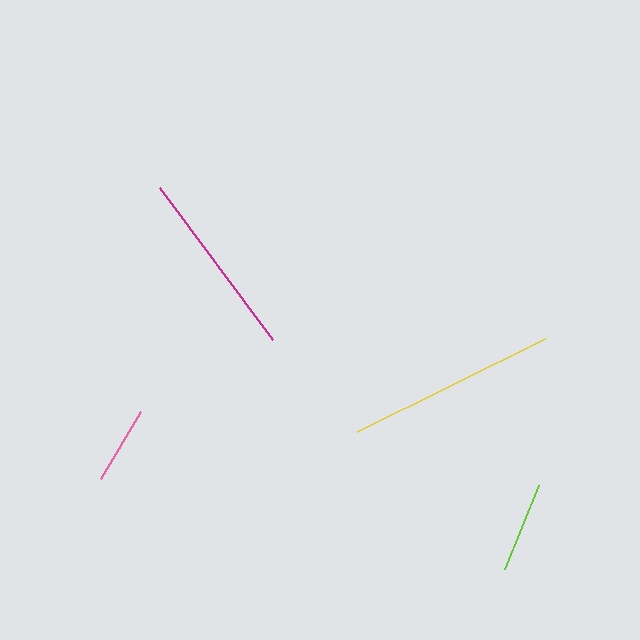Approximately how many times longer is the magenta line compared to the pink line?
The magenta line is approximately 2.4 times the length of the pink line.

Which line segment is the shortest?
The pink line is the shortest at approximately 79 pixels.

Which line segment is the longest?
The yellow line is the longest at approximately 209 pixels.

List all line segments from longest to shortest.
From longest to shortest: yellow, magenta, lime, pink.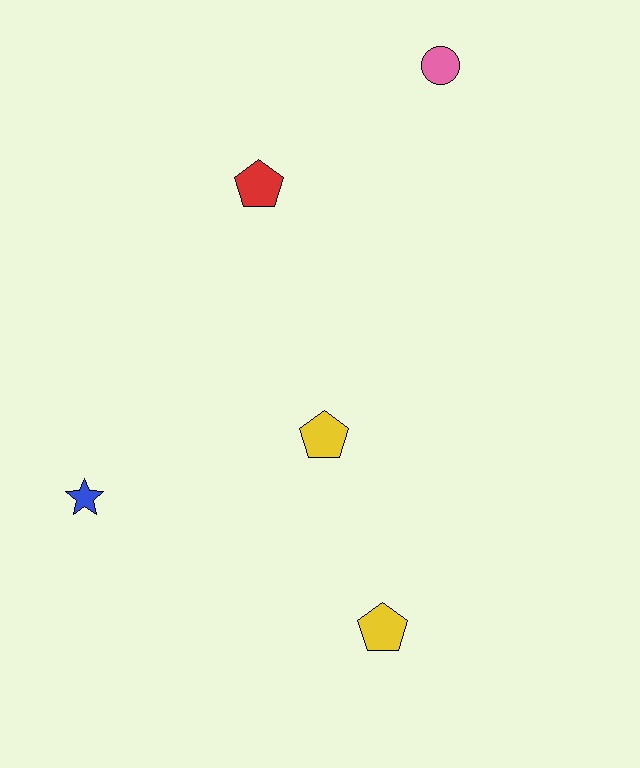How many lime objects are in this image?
There are no lime objects.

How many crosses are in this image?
There are no crosses.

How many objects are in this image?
There are 5 objects.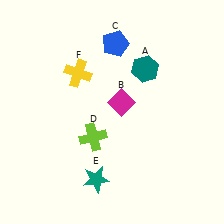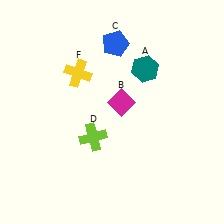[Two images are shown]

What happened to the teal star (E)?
The teal star (E) was removed in Image 2. It was in the bottom-left area of Image 1.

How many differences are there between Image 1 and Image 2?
There is 1 difference between the two images.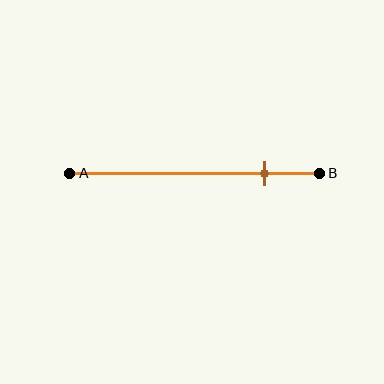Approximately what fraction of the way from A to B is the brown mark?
The brown mark is approximately 80% of the way from A to B.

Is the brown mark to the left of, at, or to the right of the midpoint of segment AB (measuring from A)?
The brown mark is to the right of the midpoint of segment AB.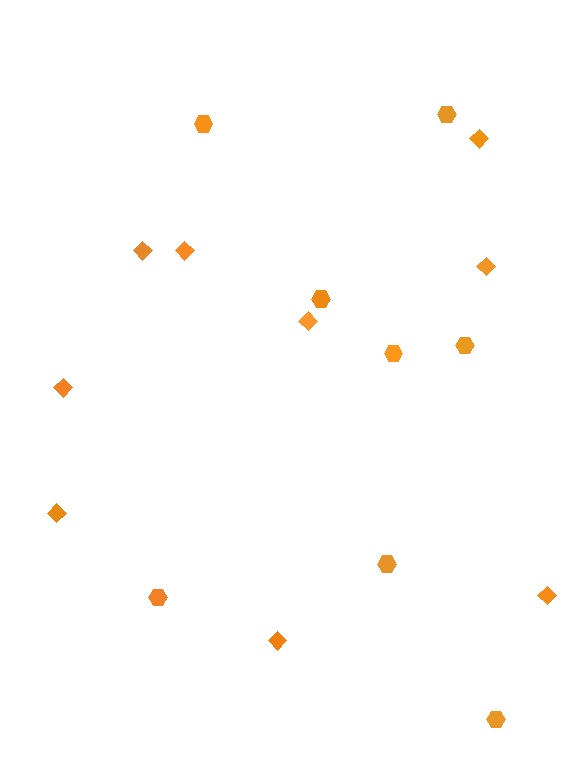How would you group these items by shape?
There are 2 groups: one group of hexagons (8) and one group of diamonds (9).